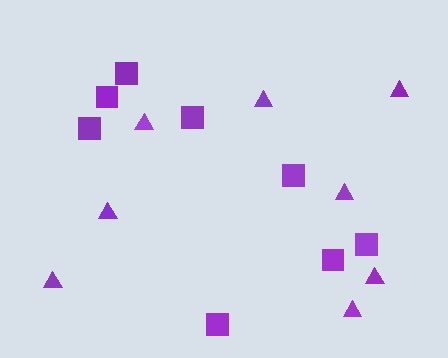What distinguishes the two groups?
There are 2 groups: one group of squares (8) and one group of triangles (8).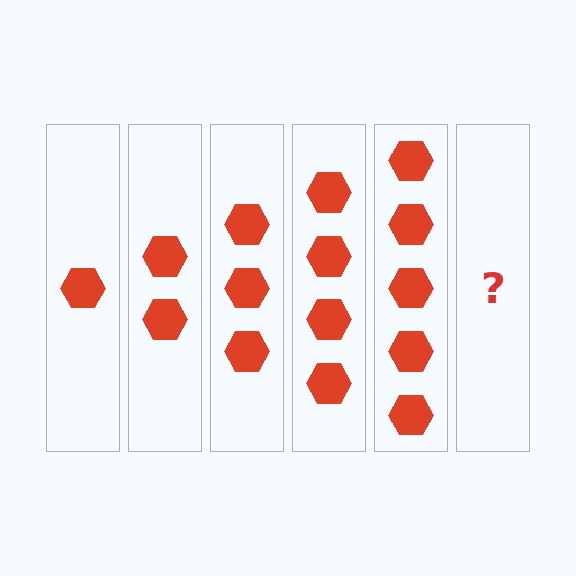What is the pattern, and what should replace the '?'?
The pattern is that each step adds one more hexagon. The '?' should be 6 hexagons.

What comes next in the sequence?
The next element should be 6 hexagons.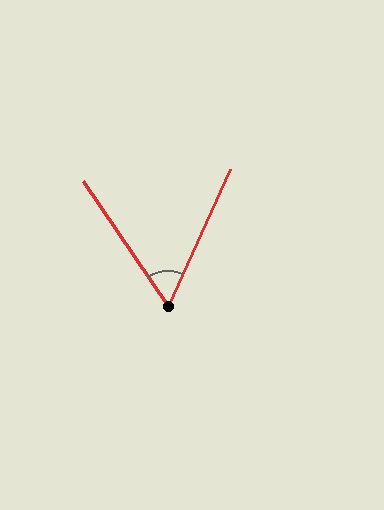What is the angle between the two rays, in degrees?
Approximately 59 degrees.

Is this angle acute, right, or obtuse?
It is acute.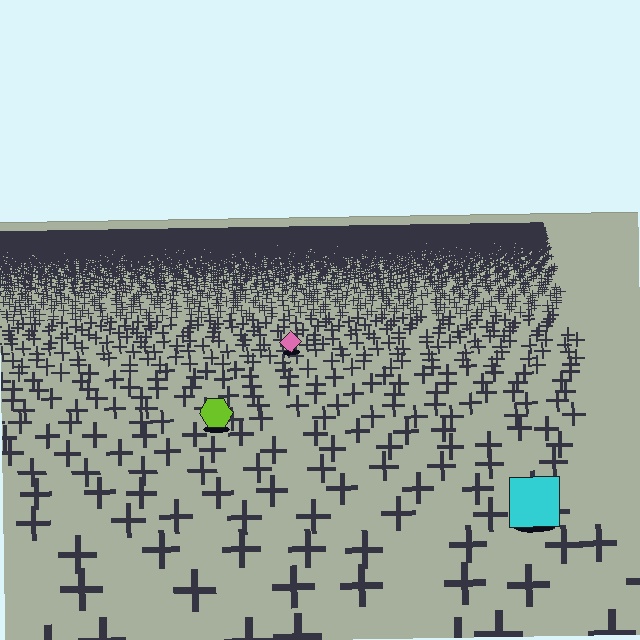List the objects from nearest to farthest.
From nearest to farthest: the cyan square, the lime hexagon, the pink diamond.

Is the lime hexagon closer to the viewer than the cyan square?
No. The cyan square is closer — you can tell from the texture gradient: the ground texture is coarser near it.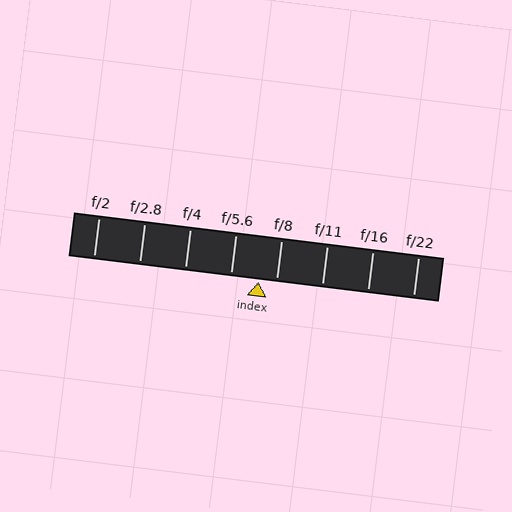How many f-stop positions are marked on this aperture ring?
There are 8 f-stop positions marked.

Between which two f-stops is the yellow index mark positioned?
The index mark is between f/5.6 and f/8.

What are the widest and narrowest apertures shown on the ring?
The widest aperture shown is f/2 and the narrowest is f/22.